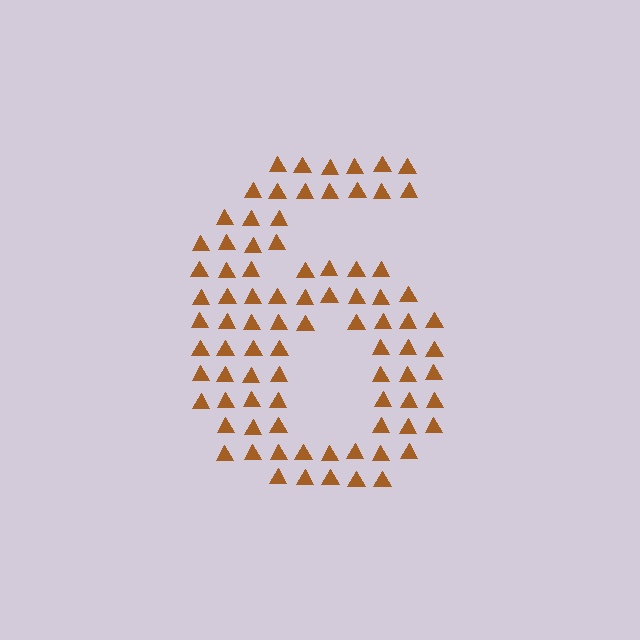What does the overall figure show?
The overall figure shows the digit 6.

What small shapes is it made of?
It is made of small triangles.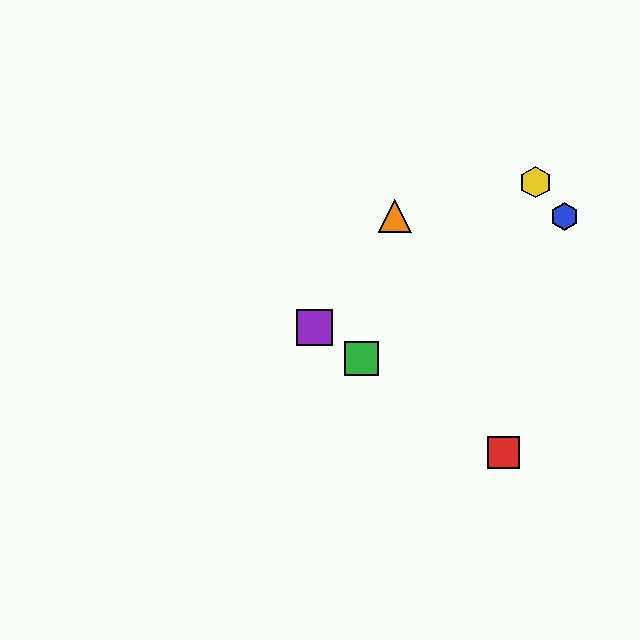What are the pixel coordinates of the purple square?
The purple square is at (314, 327).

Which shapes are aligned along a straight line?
The red square, the green square, the purple square are aligned along a straight line.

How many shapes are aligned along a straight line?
3 shapes (the red square, the green square, the purple square) are aligned along a straight line.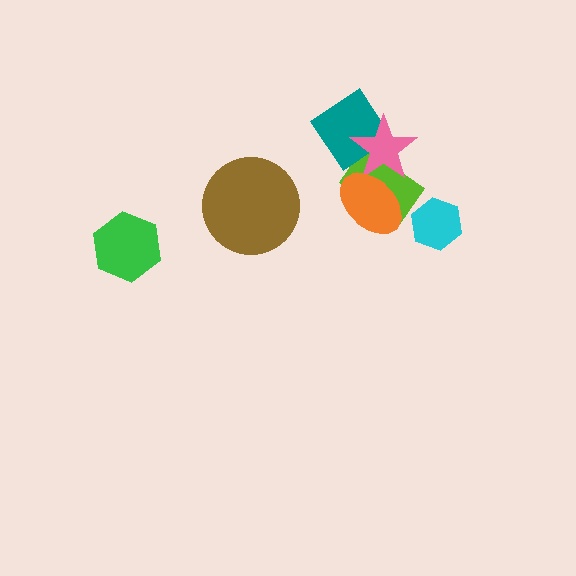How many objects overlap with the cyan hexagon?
0 objects overlap with the cyan hexagon.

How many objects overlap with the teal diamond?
1 object overlaps with the teal diamond.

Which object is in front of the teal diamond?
The pink star is in front of the teal diamond.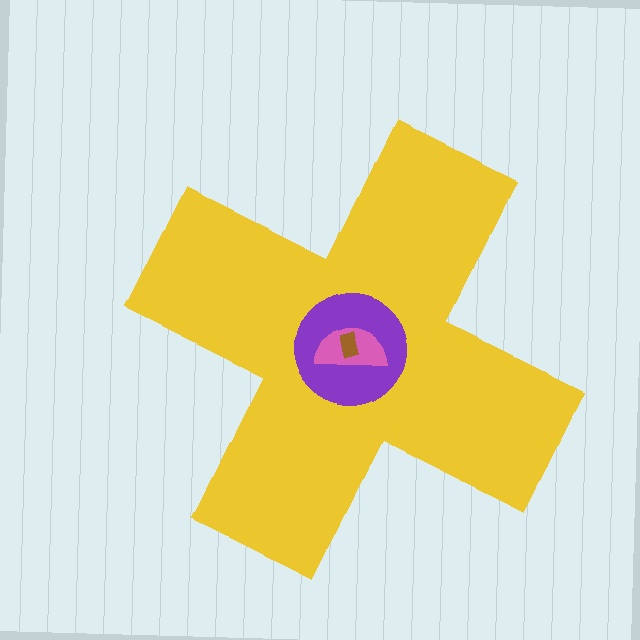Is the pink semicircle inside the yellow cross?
Yes.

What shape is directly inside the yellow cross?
The purple circle.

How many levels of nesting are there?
4.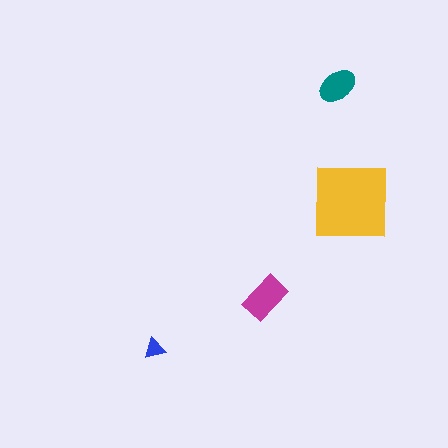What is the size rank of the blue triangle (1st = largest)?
4th.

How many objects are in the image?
There are 4 objects in the image.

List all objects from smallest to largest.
The blue triangle, the teal ellipse, the magenta rectangle, the yellow square.